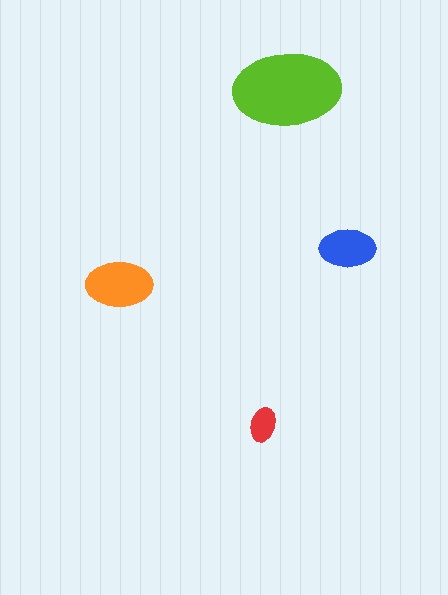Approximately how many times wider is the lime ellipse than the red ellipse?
About 3 times wider.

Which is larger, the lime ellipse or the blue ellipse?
The lime one.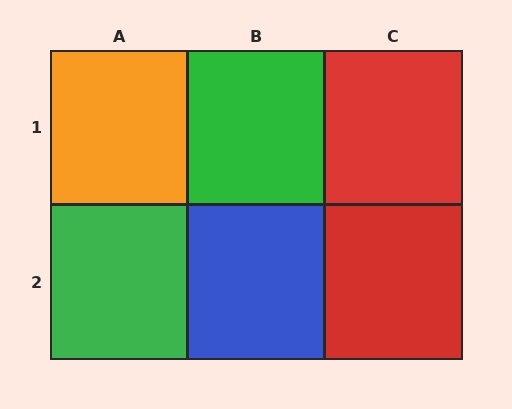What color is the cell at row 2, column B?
Blue.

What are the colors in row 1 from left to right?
Orange, green, red.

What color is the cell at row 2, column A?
Green.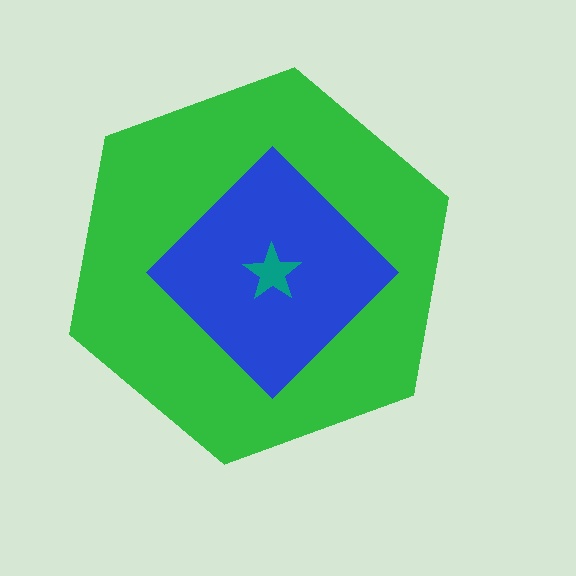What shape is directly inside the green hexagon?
The blue diamond.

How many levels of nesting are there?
3.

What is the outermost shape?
The green hexagon.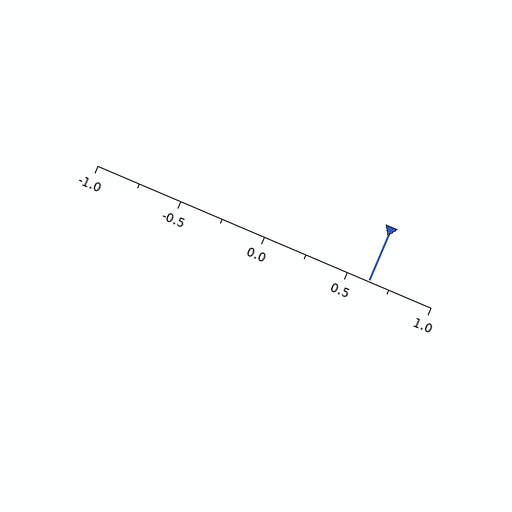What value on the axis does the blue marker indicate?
The marker indicates approximately 0.62.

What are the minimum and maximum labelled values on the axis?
The axis runs from -1.0 to 1.0.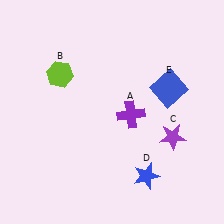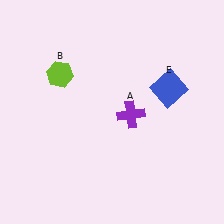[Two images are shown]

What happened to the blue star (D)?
The blue star (D) was removed in Image 2. It was in the bottom-right area of Image 1.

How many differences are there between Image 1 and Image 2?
There are 2 differences between the two images.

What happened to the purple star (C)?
The purple star (C) was removed in Image 2. It was in the bottom-right area of Image 1.